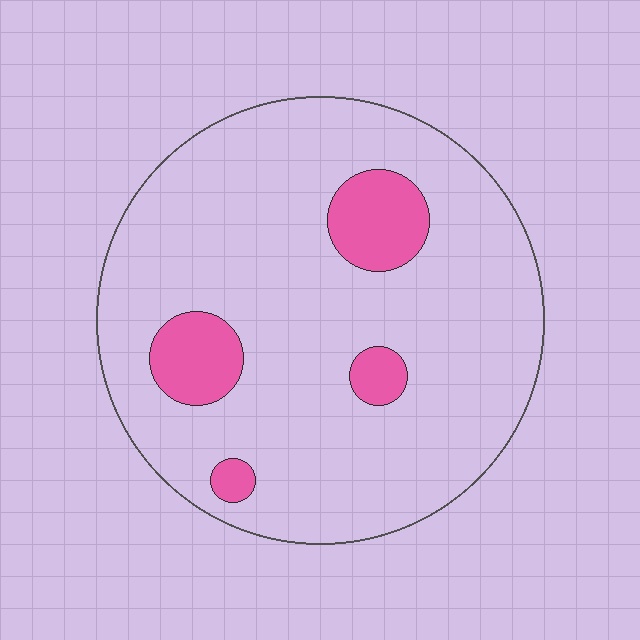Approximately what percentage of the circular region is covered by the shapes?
Approximately 10%.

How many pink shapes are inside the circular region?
4.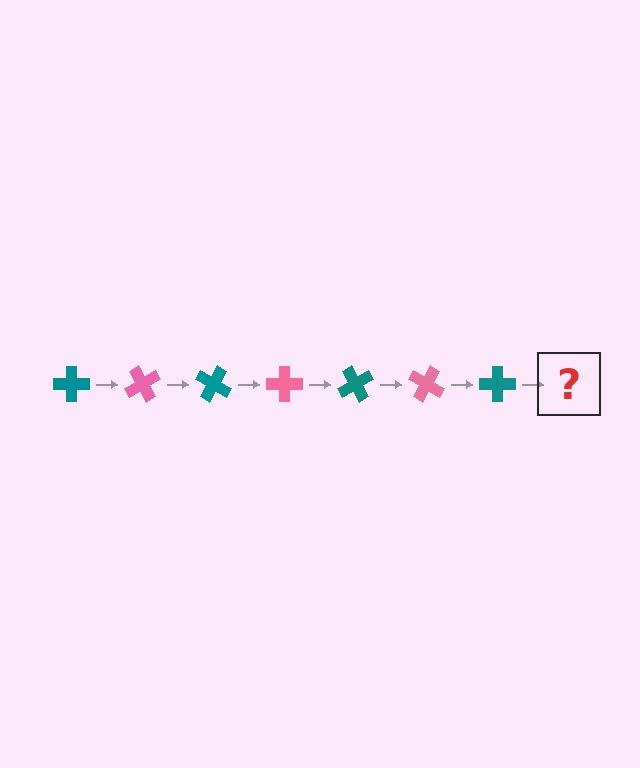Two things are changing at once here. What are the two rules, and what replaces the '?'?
The two rules are that it rotates 60 degrees each step and the color cycles through teal and pink. The '?' should be a pink cross, rotated 420 degrees from the start.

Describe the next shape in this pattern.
It should be a pink cross, rotated 420 degrees from the start.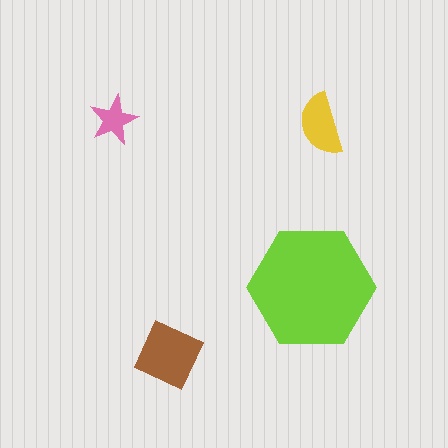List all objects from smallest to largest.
The pink star, the yellow semicircle, the brown diamond, the lime hexagon.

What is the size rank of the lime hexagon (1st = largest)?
1st.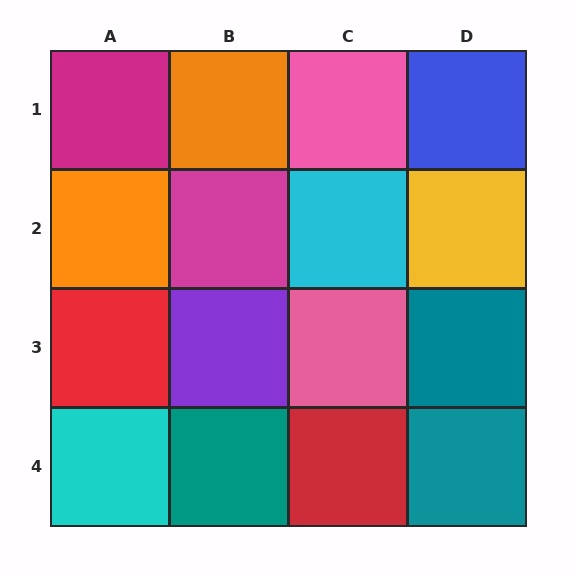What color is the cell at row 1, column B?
Orange.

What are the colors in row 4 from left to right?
Cyan, teal, red, teal.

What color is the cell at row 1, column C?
Pink.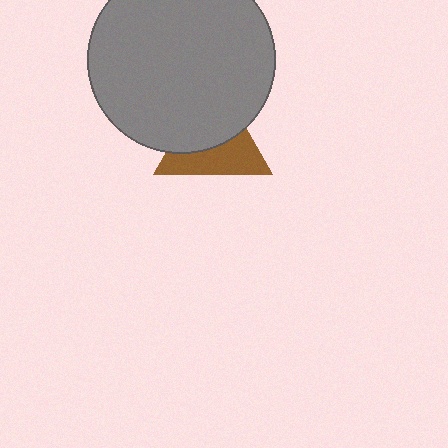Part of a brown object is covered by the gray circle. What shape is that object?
It is a triangle.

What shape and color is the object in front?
The object in front is a gray circle.